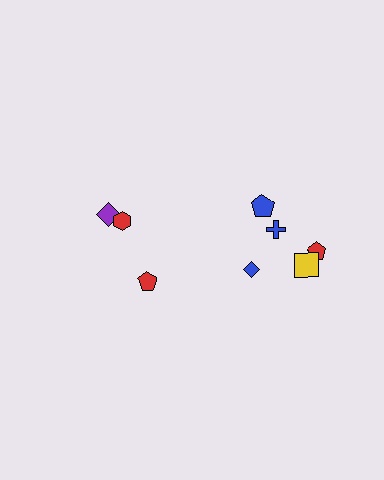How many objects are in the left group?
There are 3 objects.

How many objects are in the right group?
There are 5 objects.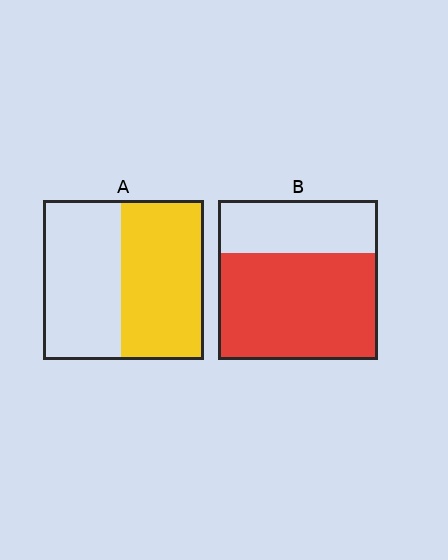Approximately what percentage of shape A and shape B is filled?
A is approximately 50% and B is approximately 65%.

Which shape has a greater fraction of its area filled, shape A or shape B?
Shape B.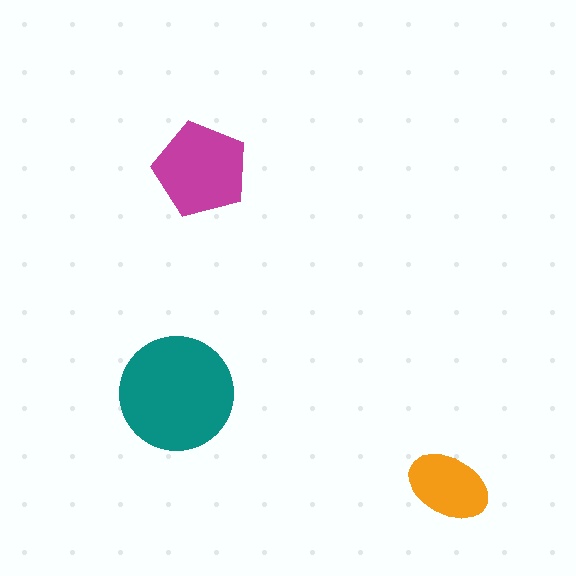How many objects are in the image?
There are 3 objects in the image.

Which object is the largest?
The teal circle.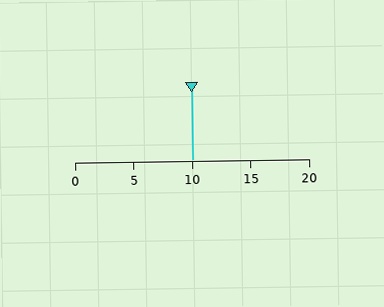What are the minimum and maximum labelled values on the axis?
The axis runs from 0 to 20.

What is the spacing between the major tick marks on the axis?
The major ticks are spaced 5 apart.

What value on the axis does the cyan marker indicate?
The marker indicates approximately 10.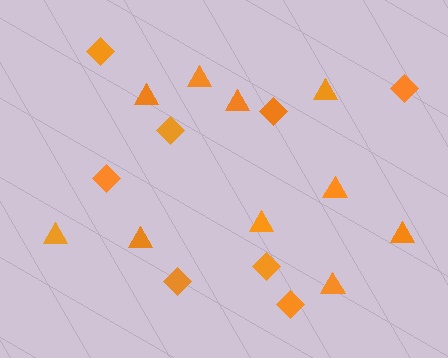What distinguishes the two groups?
There are 2 groups: one group of triangles (10) and one group of diamonds (8).